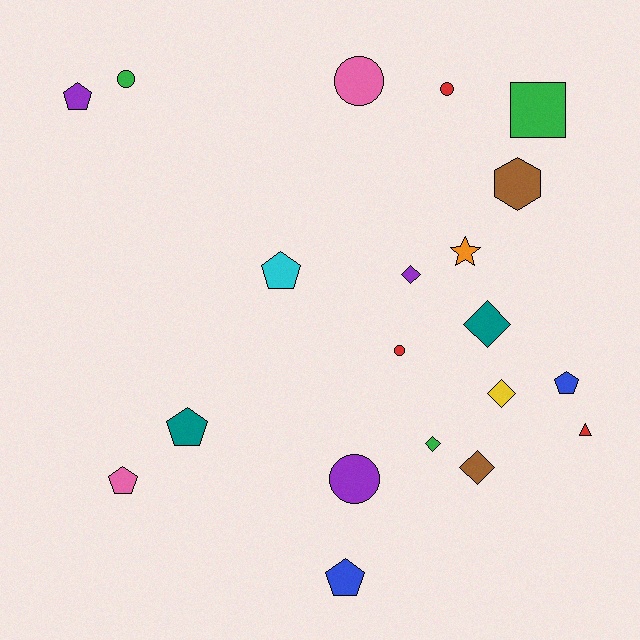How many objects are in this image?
There are 20 objects.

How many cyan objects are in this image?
There is 1 cyan object.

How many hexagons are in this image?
There is 1 hexagon.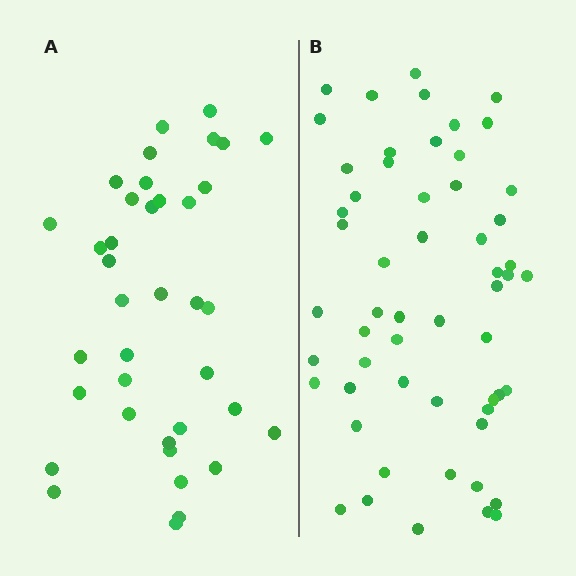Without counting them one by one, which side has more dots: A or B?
Region B (the right region) has more dots.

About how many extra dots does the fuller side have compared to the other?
Region B has approximately 20 more dots than region A.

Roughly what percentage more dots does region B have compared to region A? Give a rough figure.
About 45% more.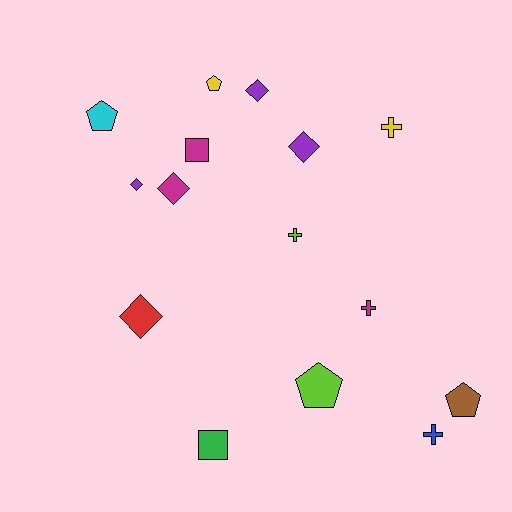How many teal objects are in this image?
There are no teal objects.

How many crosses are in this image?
There are 4 crosses.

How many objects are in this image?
There are 15 objects.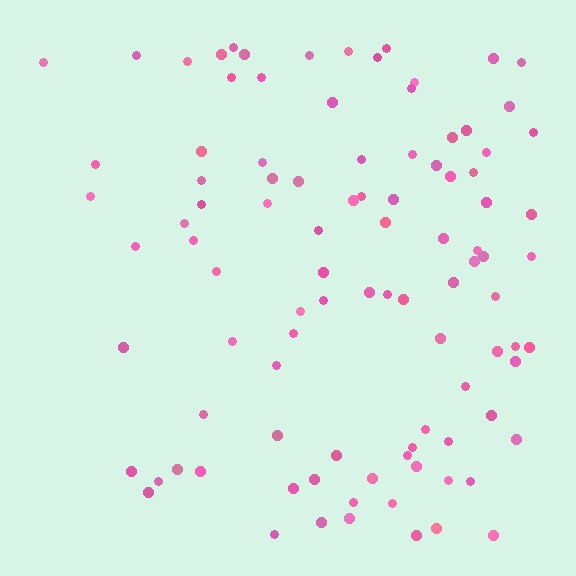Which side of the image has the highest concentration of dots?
The right.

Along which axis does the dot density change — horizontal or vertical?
Horizontal.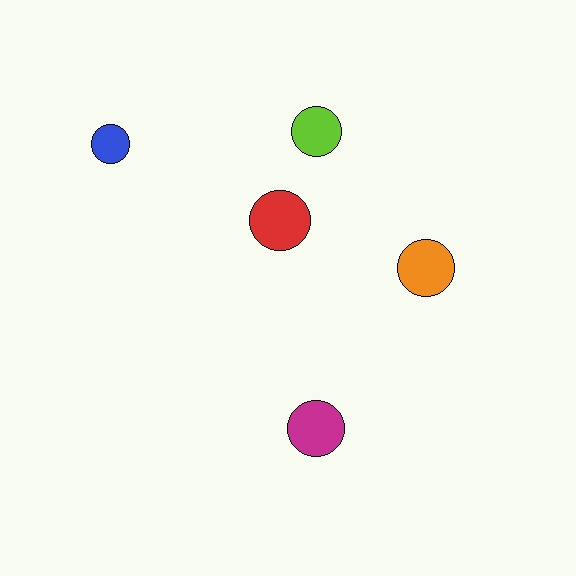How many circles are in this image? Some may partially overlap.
There are 5 circles.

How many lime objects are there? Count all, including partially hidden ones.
There is 1 lime object.